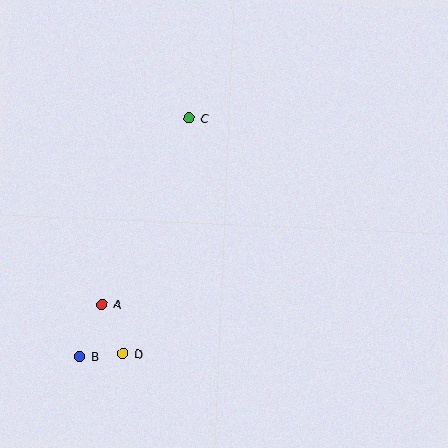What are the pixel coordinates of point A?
Point A is at (102, 304).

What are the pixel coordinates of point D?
Point D is at (123, 354).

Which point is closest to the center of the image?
Point C at (189, 118) is closest to the center.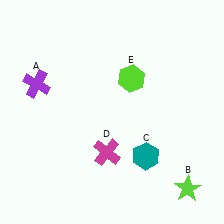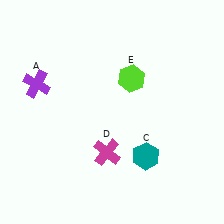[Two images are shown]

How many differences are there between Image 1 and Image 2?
There is 1 difference between the two images.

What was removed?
The lime star (B) was removed in Image 2.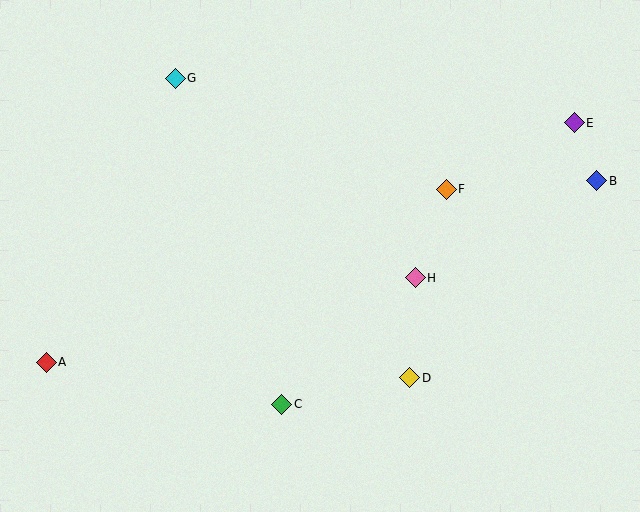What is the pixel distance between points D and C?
The distance between D and C is 131 pixels.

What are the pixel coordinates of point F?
Point F is at (446, 189).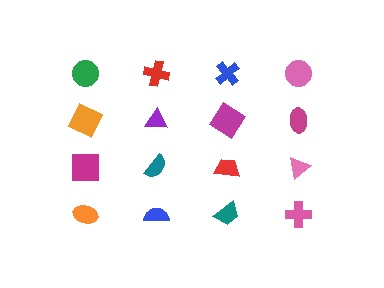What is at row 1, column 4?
A pink circle.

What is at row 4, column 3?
A teal trapezoid.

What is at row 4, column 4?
A pink cross.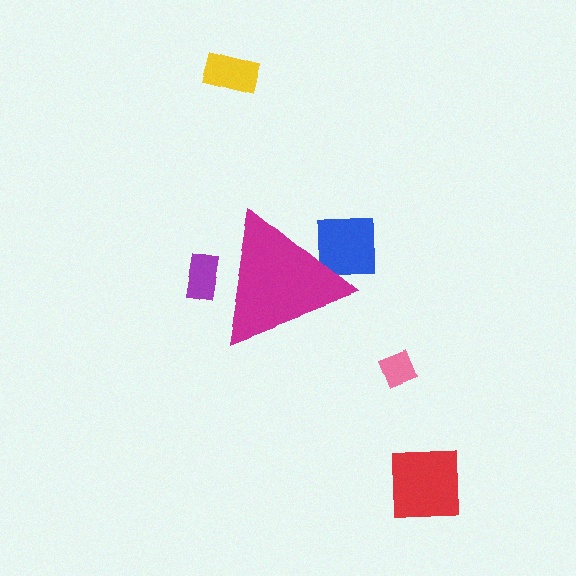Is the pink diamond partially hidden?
No, the pink diamond is fully visible.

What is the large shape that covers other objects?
A magenta triangle.